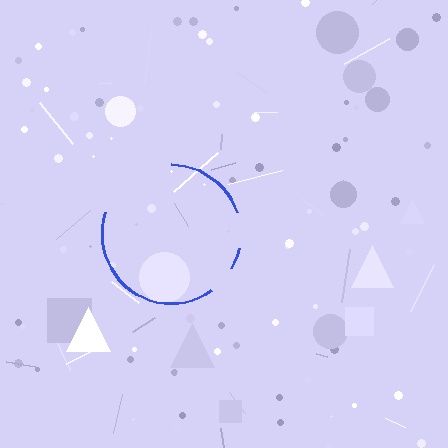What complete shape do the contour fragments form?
The contour fragments form a circle.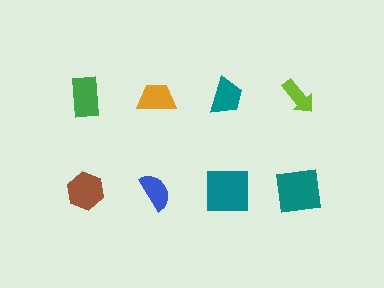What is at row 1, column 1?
A green rectangle.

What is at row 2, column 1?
A brown hexagon.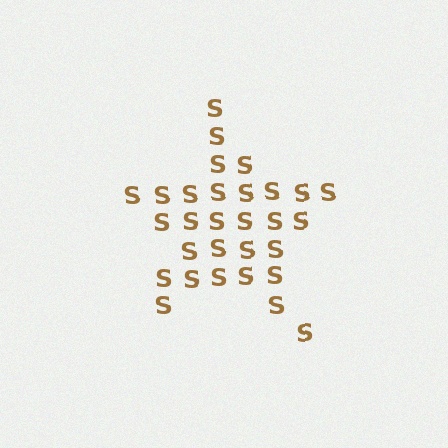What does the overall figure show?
The overall figure shows a star.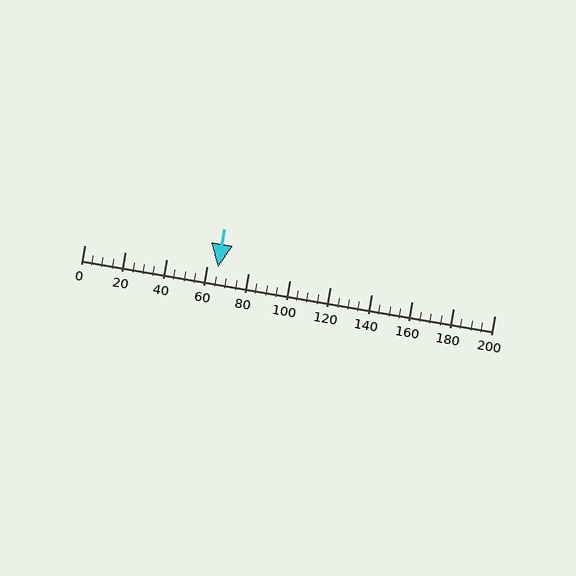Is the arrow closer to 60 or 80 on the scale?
The arrow is closer to 60.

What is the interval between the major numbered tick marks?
The major tick marks are spaced 20 units apart.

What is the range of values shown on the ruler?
The ruler shows values from 0 to 200.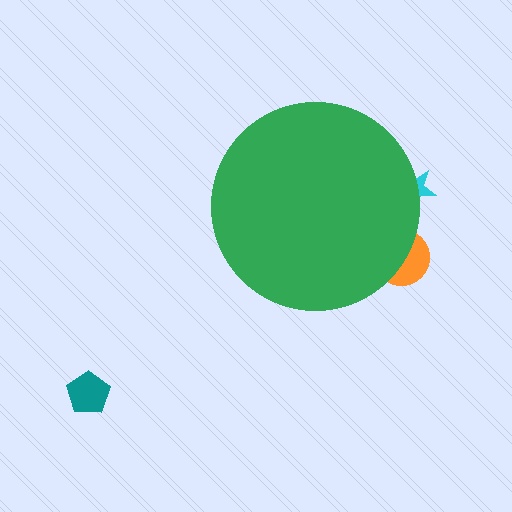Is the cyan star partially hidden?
Yes, the cyan star is partially hidden behind the green circle.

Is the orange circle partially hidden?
Yes, the orange circle is partially hidden behind the green circle.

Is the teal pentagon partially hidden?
No, the teal pentagon is fully visible.